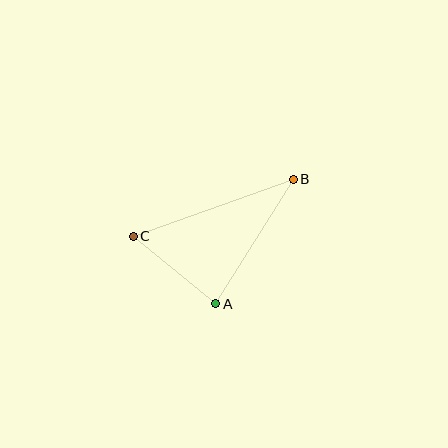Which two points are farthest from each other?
Points B and C are farthest from each other.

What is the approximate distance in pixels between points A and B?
The distance between A and B is approximately 146 pixels.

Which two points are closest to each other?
Points A and C are closest to each other.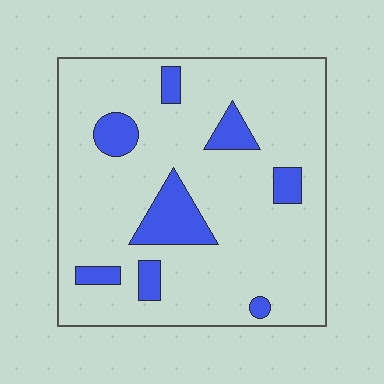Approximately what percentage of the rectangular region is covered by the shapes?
Approximately 15%.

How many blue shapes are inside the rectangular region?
8.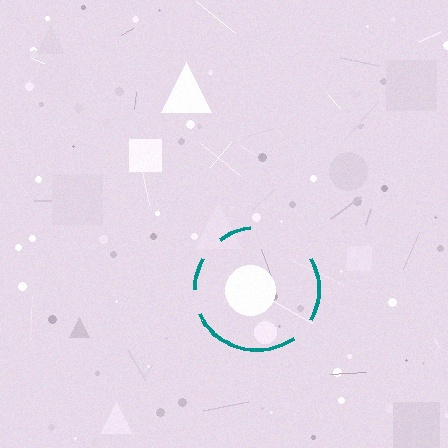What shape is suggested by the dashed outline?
The dashed outline suggests a circle.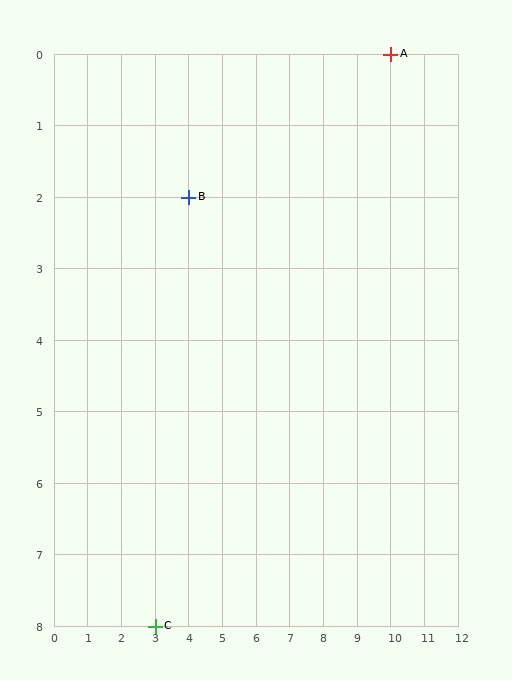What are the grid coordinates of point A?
Point A is at grid coordinates (10, 0).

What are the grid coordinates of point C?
Point C is at grid coordinates (3, 8).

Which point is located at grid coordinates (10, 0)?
Point A is at (10, 0).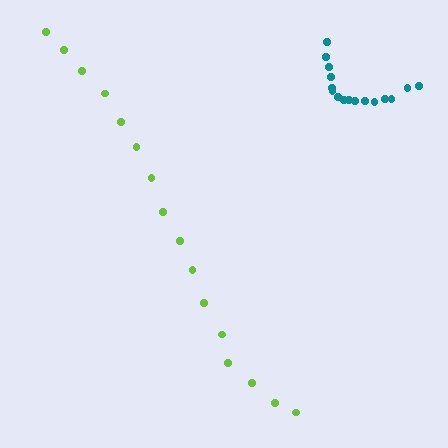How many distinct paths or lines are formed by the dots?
There are 2 distinct paths.